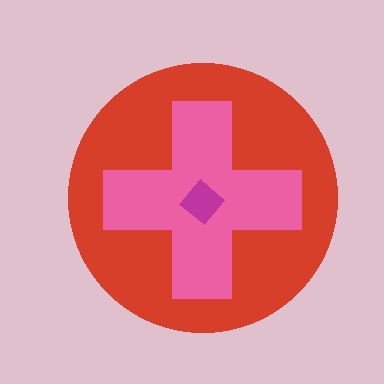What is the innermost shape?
The magenta diamond.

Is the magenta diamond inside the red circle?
Yes.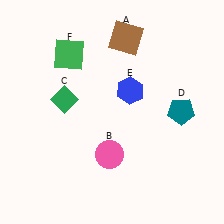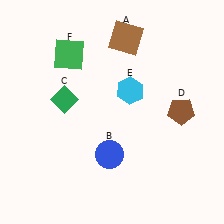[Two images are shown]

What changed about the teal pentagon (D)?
In Image 1, D is teal. In Image 2, it changed to brown.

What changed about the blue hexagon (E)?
In Image 1, E is blue. In Image 2, it changed to cyan.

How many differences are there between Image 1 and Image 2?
There are 3 differences between the two images.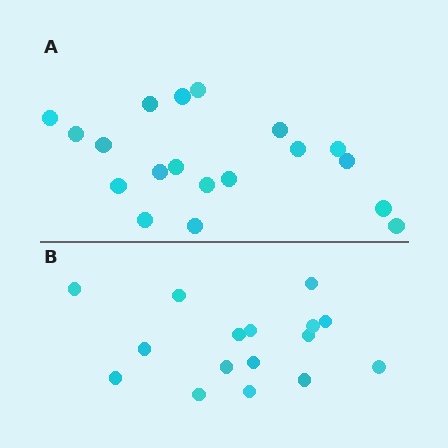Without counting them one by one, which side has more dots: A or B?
Region A (the top region) has more dots.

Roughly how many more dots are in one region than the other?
Region A has just a few more — roughly 2 or 3 more dots than region B.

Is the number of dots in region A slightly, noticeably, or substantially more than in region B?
Region A has only slightly more — the two regions are fairly close. The ratio is roughly 1.2 to 1.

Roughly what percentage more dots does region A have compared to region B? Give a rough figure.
About 20% more.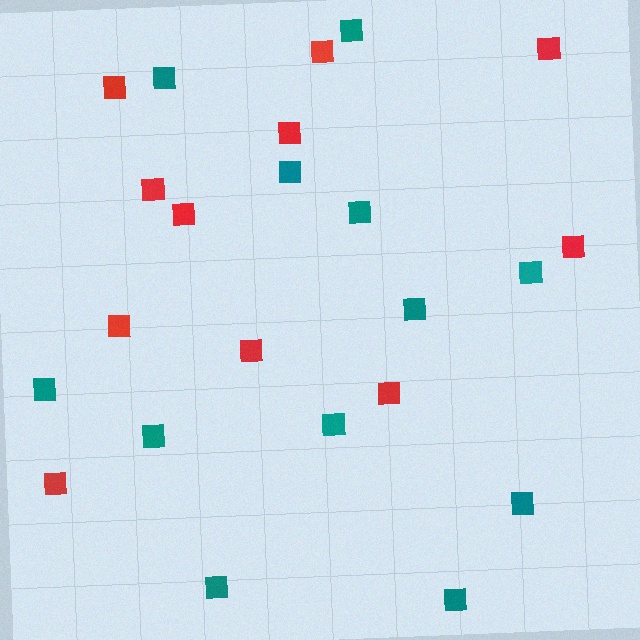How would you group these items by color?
There are 2 groups: one group of red squares (11) and one group of teal squares (12).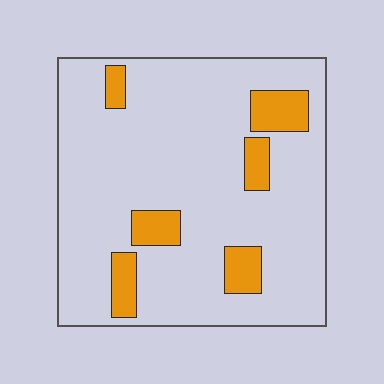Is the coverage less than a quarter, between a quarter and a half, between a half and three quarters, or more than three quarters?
Less than a quarter.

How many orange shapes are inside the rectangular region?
6.